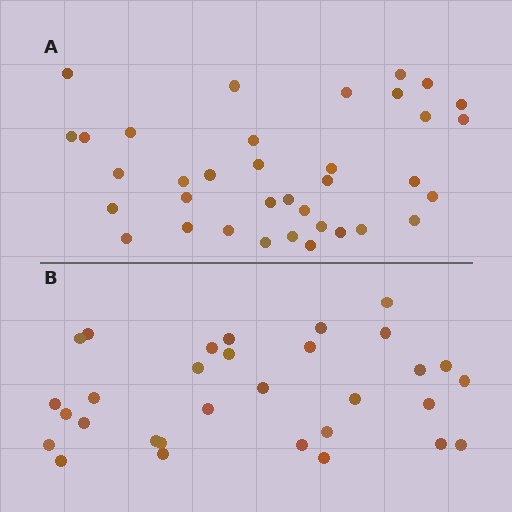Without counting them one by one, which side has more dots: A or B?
Region A (the top region) has more dots.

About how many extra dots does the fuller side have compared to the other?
Region A has about 5 more dots than region B.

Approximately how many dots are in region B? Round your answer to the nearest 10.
About 30 dots. (The exact count is 31, which rounds to 30.)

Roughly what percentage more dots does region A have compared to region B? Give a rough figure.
About 15% more.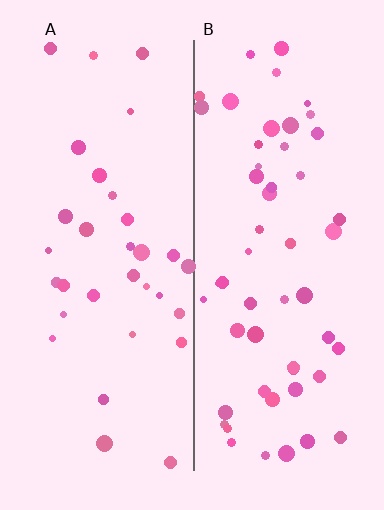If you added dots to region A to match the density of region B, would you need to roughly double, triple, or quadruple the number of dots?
Approximately double.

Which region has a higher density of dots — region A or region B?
B (the right).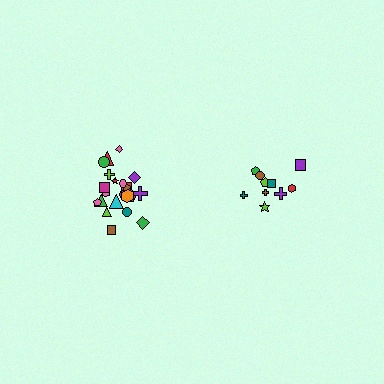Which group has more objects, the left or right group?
The left group.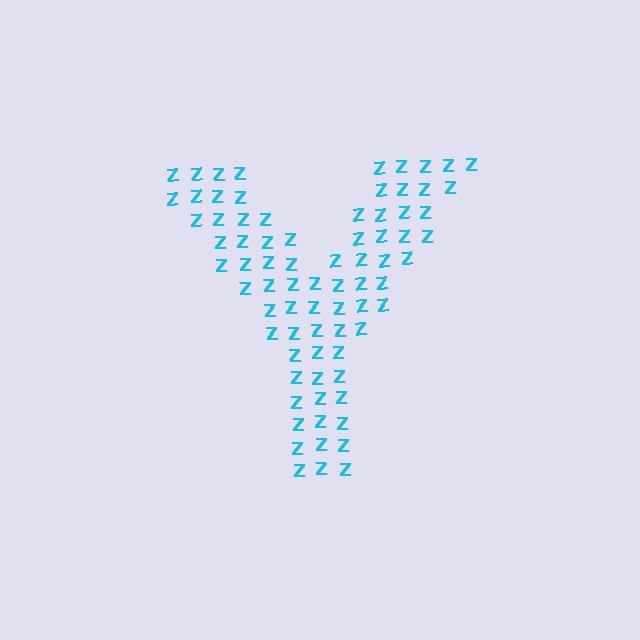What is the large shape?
The large shape is the letter Y.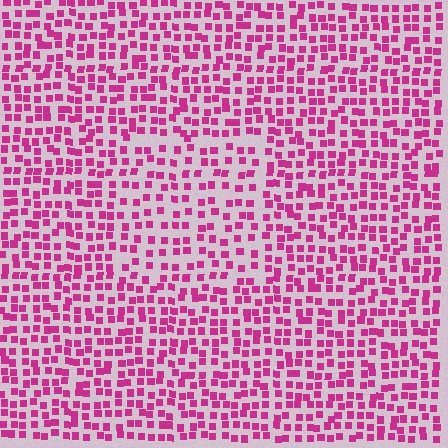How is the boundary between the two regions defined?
The boundary is defined by a change in element density (approximately 1.5x ratio). All elements are the same color, size, and shape.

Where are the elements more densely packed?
The elements are more densely packed outside the rectangle boundary.